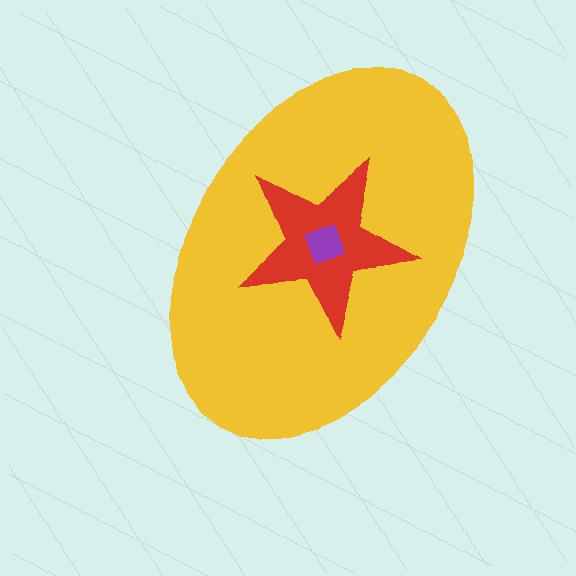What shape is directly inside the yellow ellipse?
The red star.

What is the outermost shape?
The yellow ellipse.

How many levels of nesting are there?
3.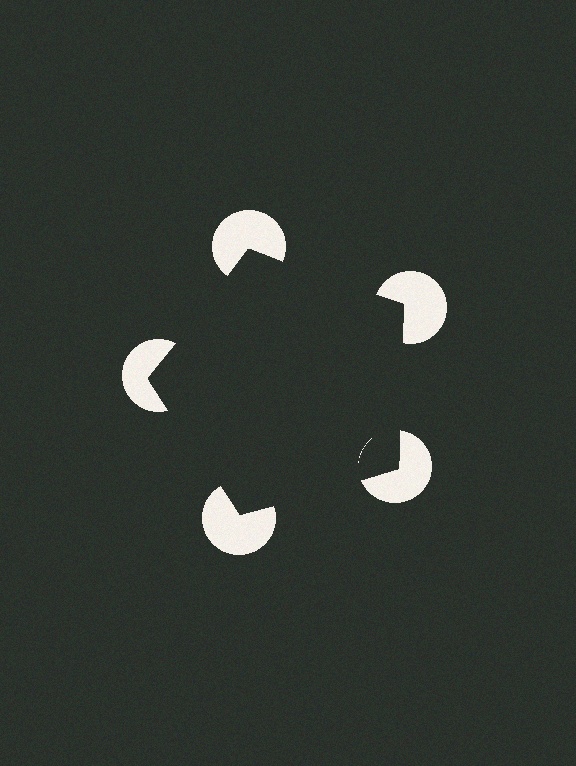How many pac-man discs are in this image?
There are 5 — one at each vertex of the illusory pentagon.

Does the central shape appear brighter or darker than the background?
It typically appears slightly darker than the background, even though no actual brightness change is drawn.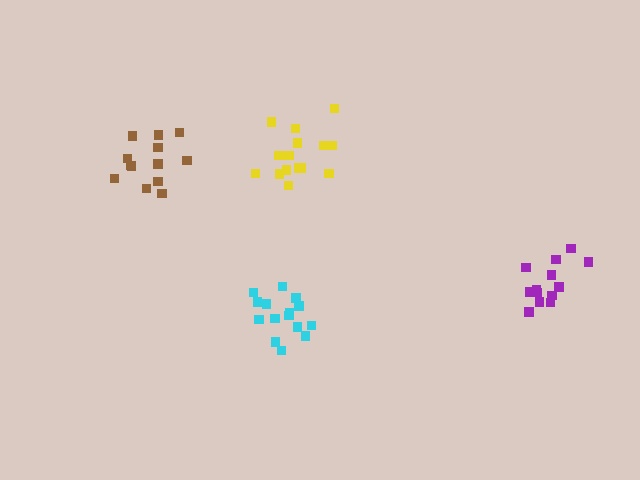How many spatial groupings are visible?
There are 4 spatial groupings.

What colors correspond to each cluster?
The clusters are colored: yellow, cyan, purple, brown.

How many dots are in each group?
Group 1: 16 dots, Group 2: 15 dots, Group 3: 13 dots, Group 4: 13 dots (57 total).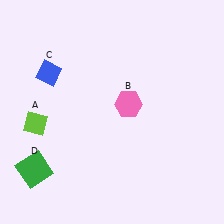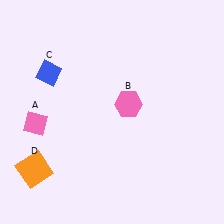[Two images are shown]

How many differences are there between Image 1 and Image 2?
There are 2 differences between the two images.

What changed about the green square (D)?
In Image 1, D is green. In Image 2, it changed to orange.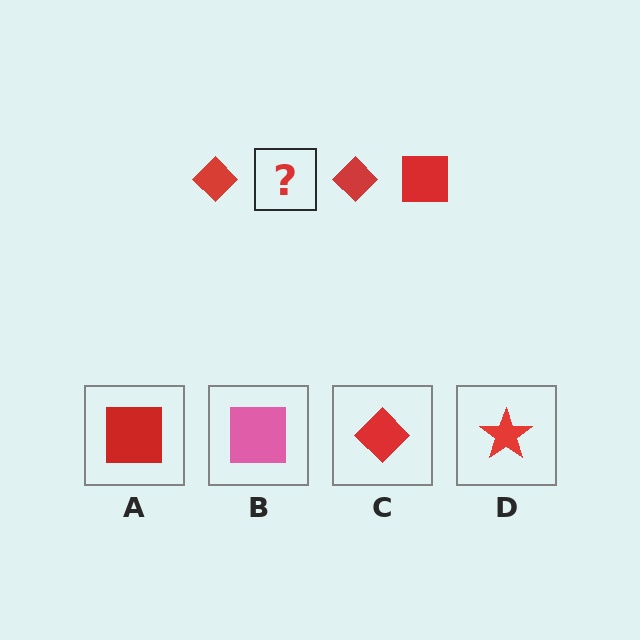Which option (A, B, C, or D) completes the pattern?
A.